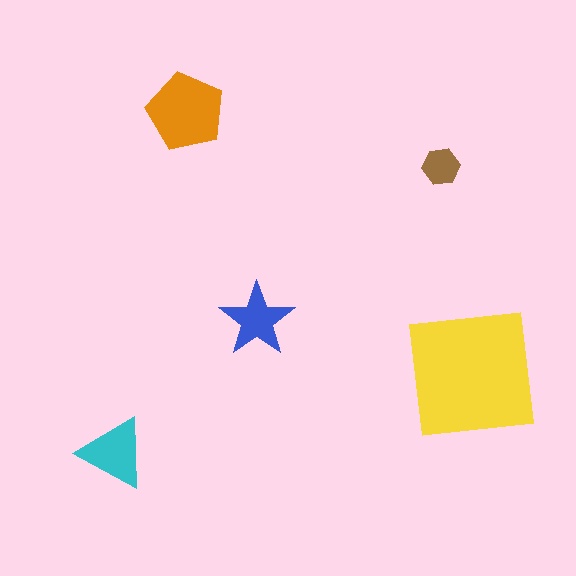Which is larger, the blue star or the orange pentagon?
The orange pentagon.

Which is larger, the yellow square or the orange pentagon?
The yellow square.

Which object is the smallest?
The brown hexagon.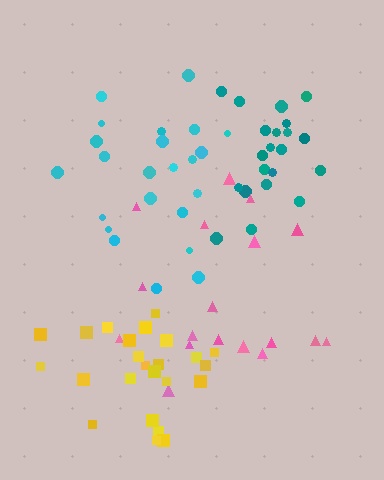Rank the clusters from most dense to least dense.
teal, yellow, cyan, pink.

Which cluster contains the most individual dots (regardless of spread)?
Yellow (24).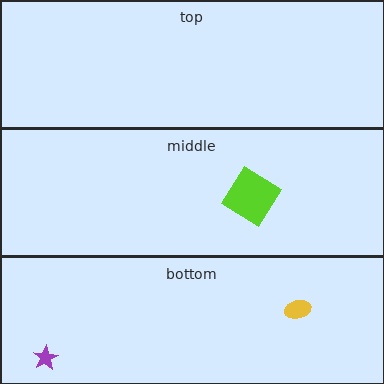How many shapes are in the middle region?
1.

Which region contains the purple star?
The bottom region.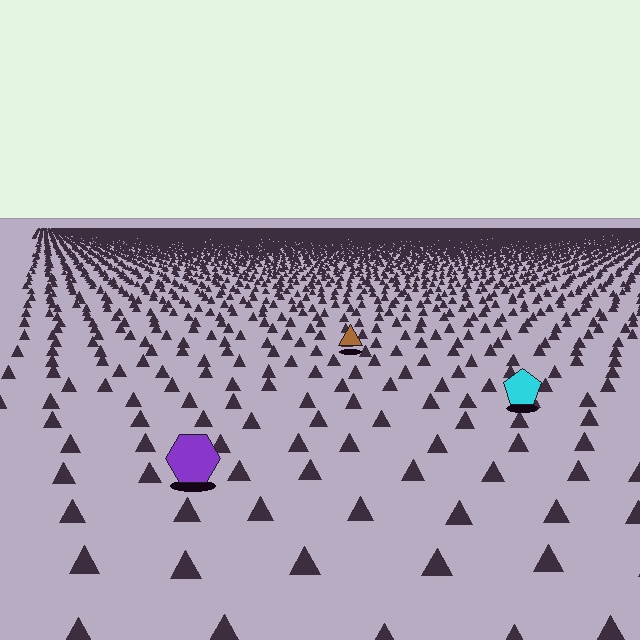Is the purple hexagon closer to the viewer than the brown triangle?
Yes. The purple hexagon is closer — you can tell from the texture gradient: the ground texture is coarser near it.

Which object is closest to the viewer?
The purple hexagon is closest. The texture marks near it are larger and more spread out.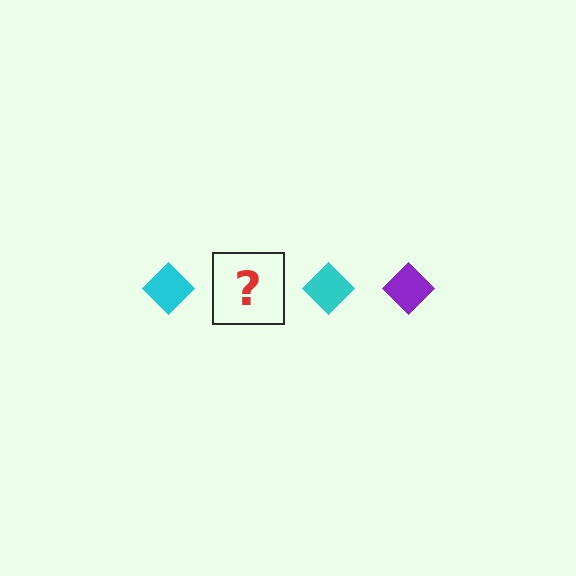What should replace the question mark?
The question mark should be replaced with a purple diamond.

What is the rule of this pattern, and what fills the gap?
The rule is that the pattern cycles through cyan, purple diamonds. The gap should be filled with a purple diamond.